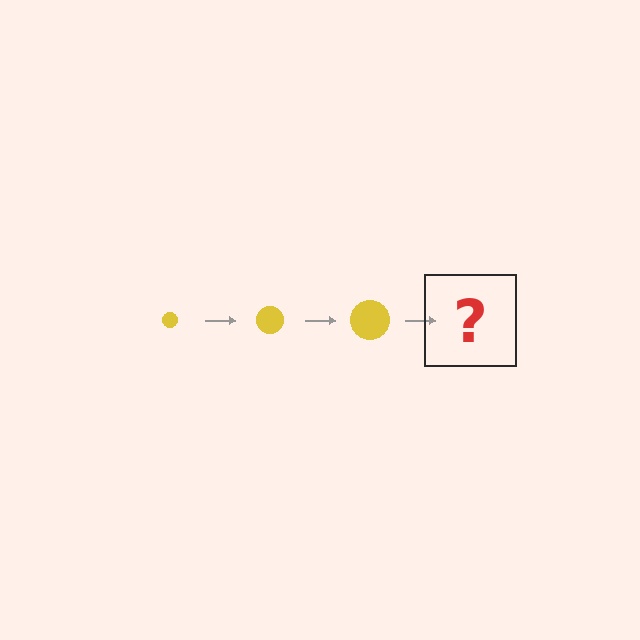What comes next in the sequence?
The next element should be a yellow circle, larger than the previous one.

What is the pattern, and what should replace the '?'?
The pattern is that the circle gets progressively larger each step. The '?' should be a yellow circle, larger than the previous one.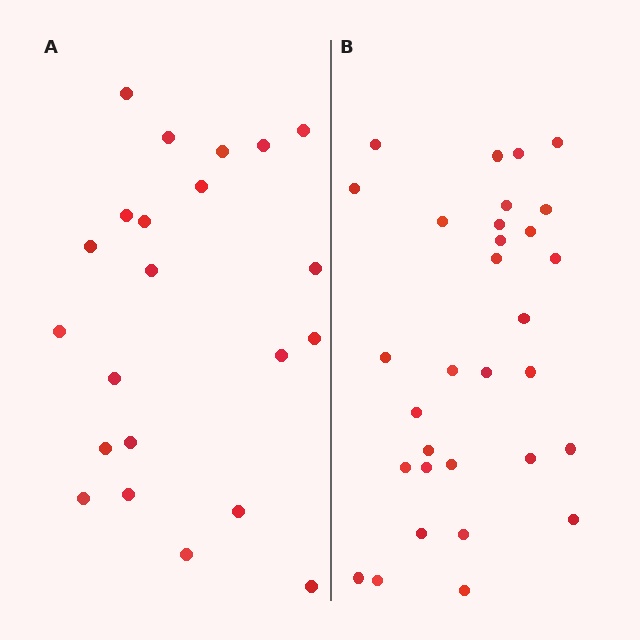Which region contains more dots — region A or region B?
Region B (the right region) has more dots.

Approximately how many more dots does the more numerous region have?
Region B has roughly 8 or so more dots than region A.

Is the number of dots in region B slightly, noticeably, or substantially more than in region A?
Region B has noticeably more, but not dramatically so. The ratio is roughly 1.4 to 1.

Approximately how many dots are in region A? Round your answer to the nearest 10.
About 20 dots. (The exact count is 22, which rounds to 20.)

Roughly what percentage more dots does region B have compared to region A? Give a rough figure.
About 40% more.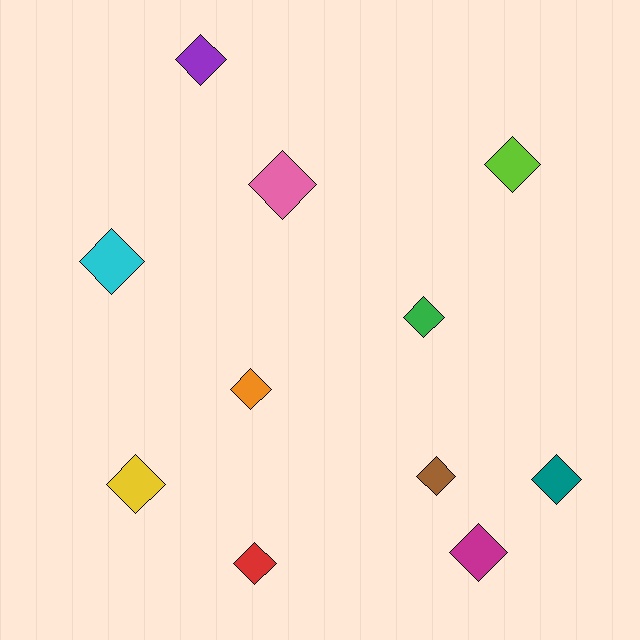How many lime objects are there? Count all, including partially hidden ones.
There is 1 lime object.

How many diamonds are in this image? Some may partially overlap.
There are 11 diamonds.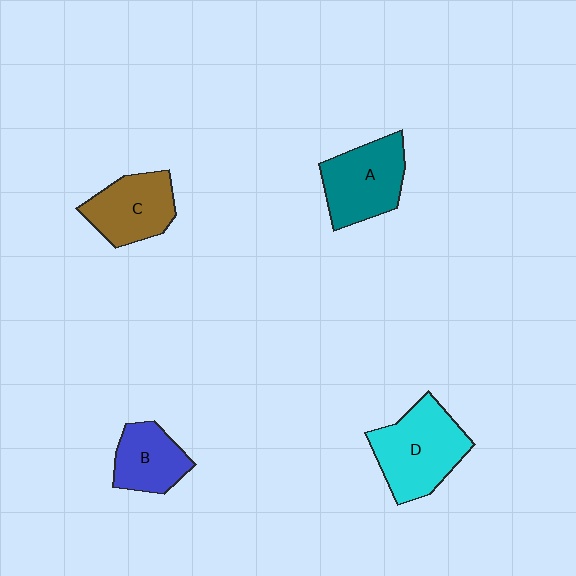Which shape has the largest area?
Shape D (cyan).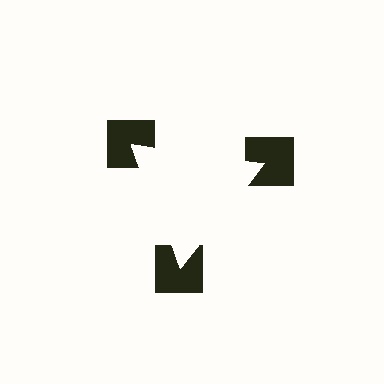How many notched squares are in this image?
There are 3 — one at each vertex of the illusory triangle.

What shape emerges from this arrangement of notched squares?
An illusory triangle — its edges are inferred from the aligned wedge cuts in the notched squares, not physically drawn.